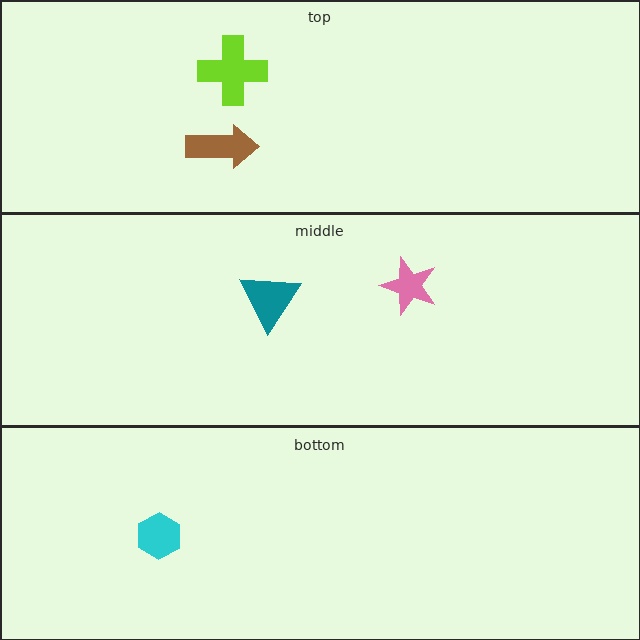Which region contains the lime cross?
The top region.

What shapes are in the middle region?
The teal triangle, the pink star.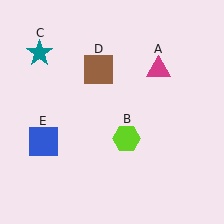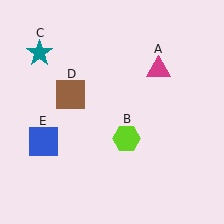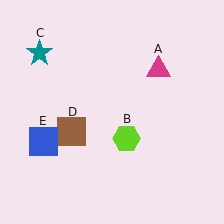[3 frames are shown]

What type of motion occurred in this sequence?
The brown square (object D) rotated counterclockwise around the center of the scene.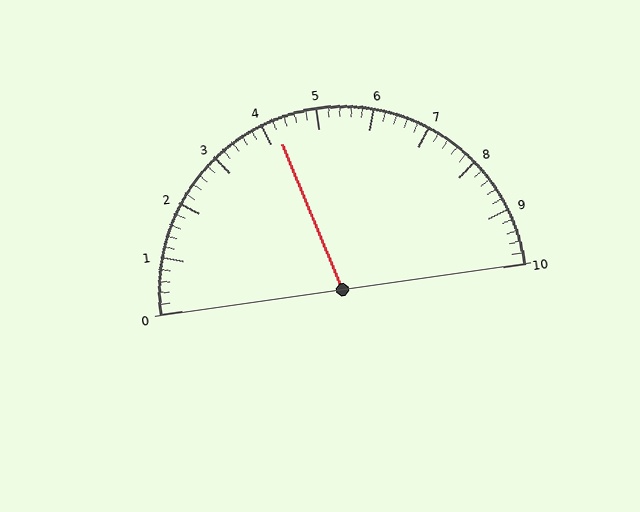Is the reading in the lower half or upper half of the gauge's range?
The reading is in the lower half of the range (0 to 10).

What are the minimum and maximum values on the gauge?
The gauge ranges from 0 to 10.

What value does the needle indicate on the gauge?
The needle indicates approximately 4.2.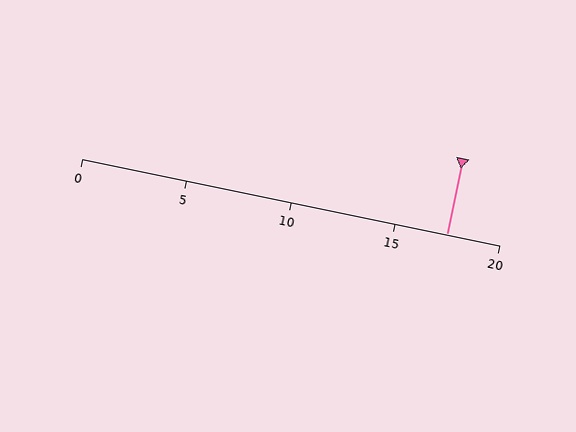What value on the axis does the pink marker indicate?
The marker indicates approximately 17.5.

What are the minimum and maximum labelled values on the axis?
The axis runs from 0 to 20.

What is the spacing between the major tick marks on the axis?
The major ticks are spaced 5 apart.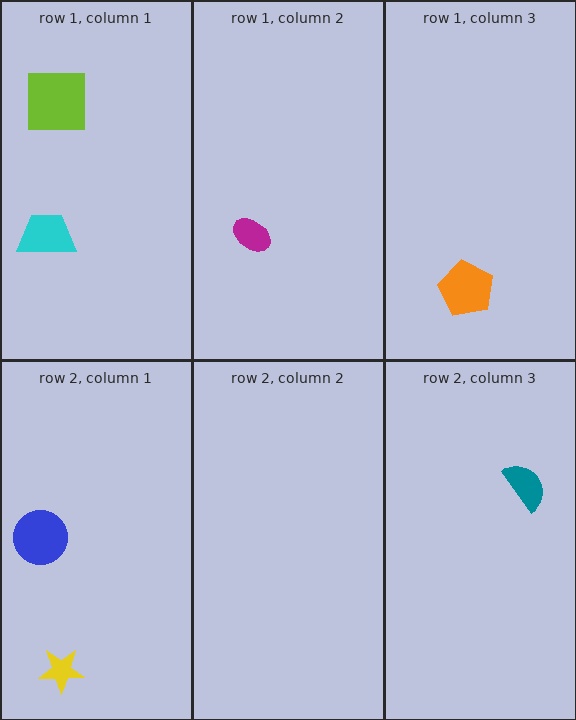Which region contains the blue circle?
The row 2, column 1 region.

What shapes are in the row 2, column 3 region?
The teal semicircle.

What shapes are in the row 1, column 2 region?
The magenta ellipse.